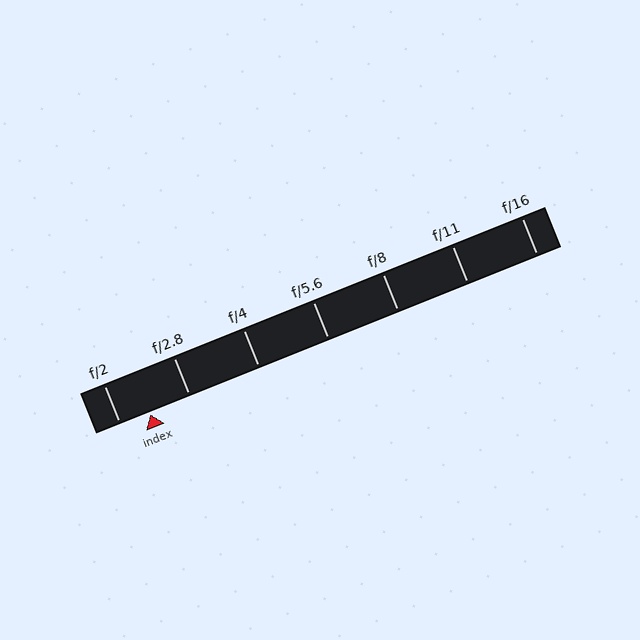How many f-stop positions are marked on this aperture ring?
There are 7 f-stop positions marked.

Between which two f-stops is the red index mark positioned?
The index mark is between f/2 and f/2.8.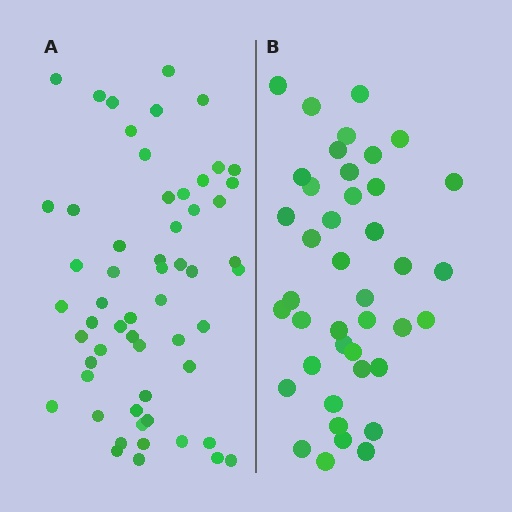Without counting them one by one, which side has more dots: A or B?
Region A (the left region) has more dots.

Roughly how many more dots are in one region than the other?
Region A has approximately 15 more dots than region B.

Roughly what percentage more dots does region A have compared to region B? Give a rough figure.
About 40% more.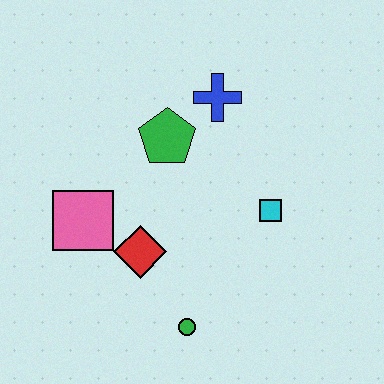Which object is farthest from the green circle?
The blue cross is farthest from the green circle.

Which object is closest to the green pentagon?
The blue cross is closest to the green pentagon.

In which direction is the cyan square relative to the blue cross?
The cyan square is below the blue cross.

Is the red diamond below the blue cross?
Yes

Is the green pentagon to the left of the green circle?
Yes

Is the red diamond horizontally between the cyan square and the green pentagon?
No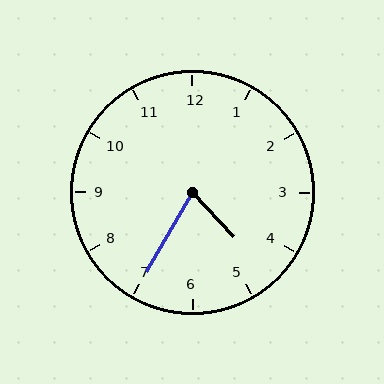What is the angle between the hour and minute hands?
Approximately 72 degrees.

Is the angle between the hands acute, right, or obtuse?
It is acute.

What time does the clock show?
4:35.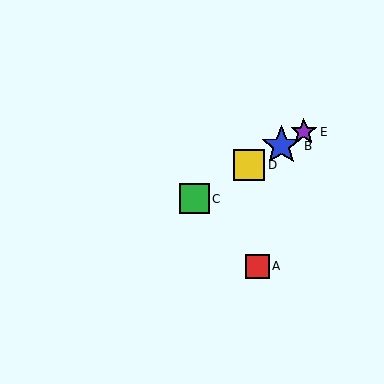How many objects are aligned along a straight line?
4 objects (B, C, D, E) are aligned along a straight line.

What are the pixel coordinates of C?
Object C is at (194, 199).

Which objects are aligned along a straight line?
Objects B, C, D, E are aligned along a straight line.